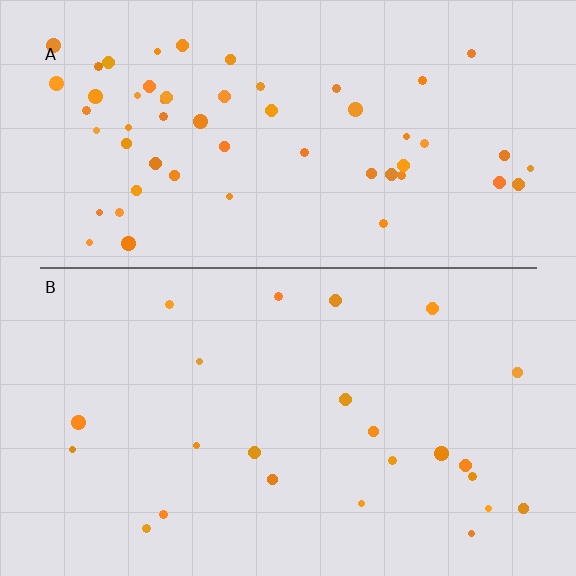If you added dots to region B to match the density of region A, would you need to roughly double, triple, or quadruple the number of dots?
Approximately double.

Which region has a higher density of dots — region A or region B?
A (the top).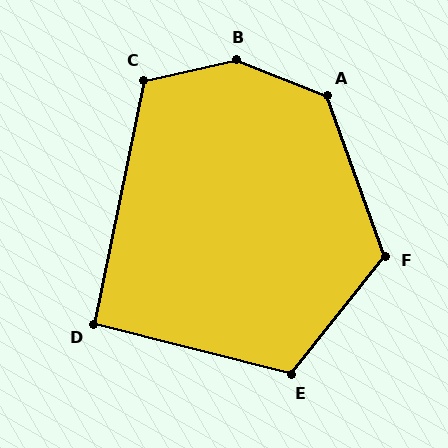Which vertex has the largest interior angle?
B, at approximately 146 degrees.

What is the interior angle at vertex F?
Approximately 122 degrees (obtuse).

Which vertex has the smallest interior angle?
D, at approximately 92 degrees.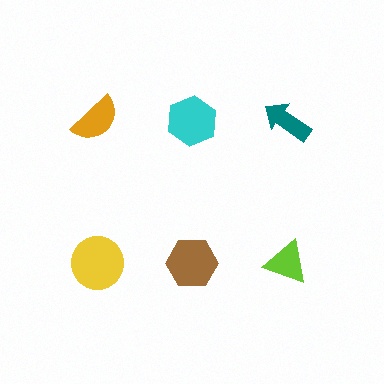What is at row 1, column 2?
A cyan hexagon.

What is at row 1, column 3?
A teal arrow.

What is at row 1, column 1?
An orange semicircle.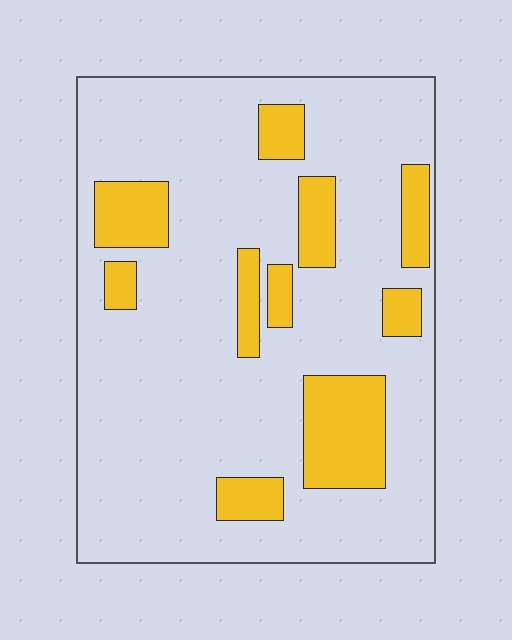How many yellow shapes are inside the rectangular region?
10.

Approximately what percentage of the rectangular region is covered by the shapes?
Approximately 20%.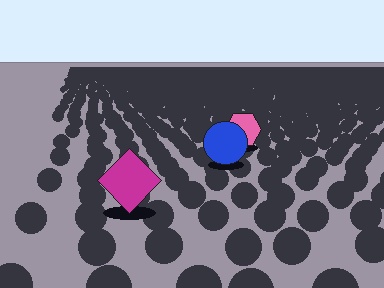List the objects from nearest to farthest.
From nearest to farthest: the magenta diamond, the blue circle, the pink hexagon.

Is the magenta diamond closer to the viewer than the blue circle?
Yes. The magenta diamond is closer — you can tell from the texture gradient: the ground texture is coarser near it.